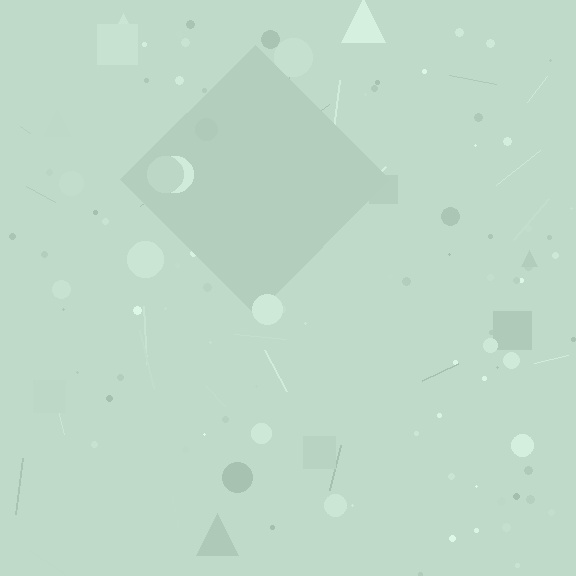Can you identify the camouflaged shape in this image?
The camouflaged shape is a diamond.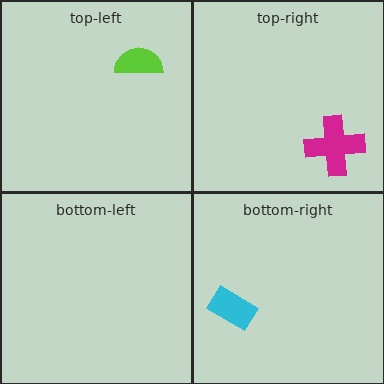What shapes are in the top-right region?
The magenta cross.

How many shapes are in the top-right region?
1.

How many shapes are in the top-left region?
1.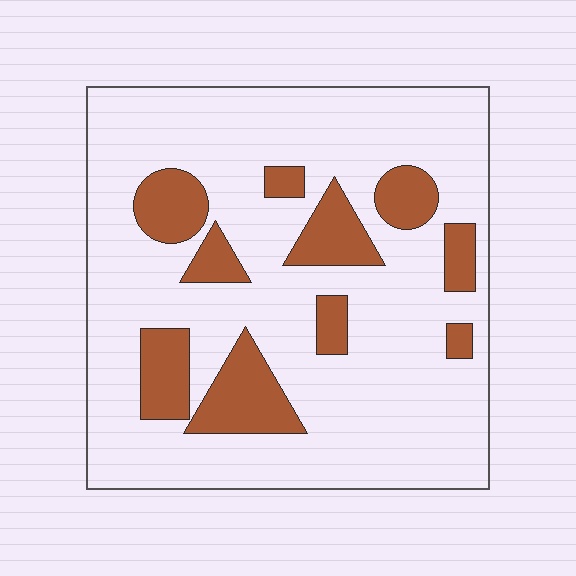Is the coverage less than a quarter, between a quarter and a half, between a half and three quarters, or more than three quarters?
Less than a quarter.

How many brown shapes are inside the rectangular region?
10.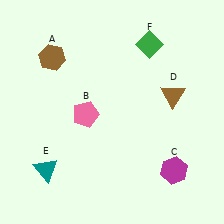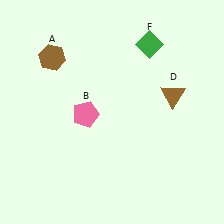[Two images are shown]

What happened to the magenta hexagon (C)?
The magenta hexagon (C) was removed in Image 2. It was in the bottom-right area of Image 1.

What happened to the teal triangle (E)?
The teal triangle (E) was removed in Image 2. It was in the bottom-left area of Image 1.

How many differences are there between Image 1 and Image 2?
There are 2 differences between the two images.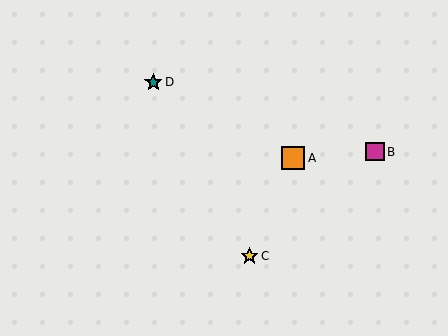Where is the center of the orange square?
The center of the orange square is at (293, 158).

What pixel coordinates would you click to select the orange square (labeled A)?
Click at (293, 158) to select the orange square A.